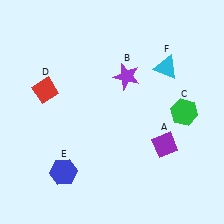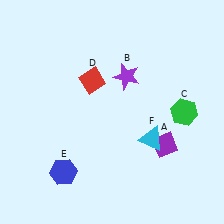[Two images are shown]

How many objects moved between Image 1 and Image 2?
2 objects moved between the two images.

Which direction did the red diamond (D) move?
The red diamond (D) moved right.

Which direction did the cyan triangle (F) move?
The cyan triangle (F) moved down.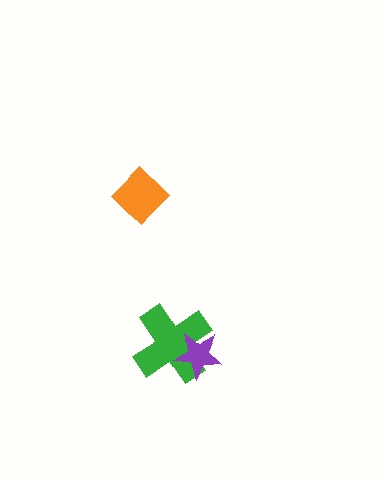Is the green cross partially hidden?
Yes, it is partially covered by another shape.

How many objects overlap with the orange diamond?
0 objects overlap with the orange diamond.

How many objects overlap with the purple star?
1 object overlaps with the purple star.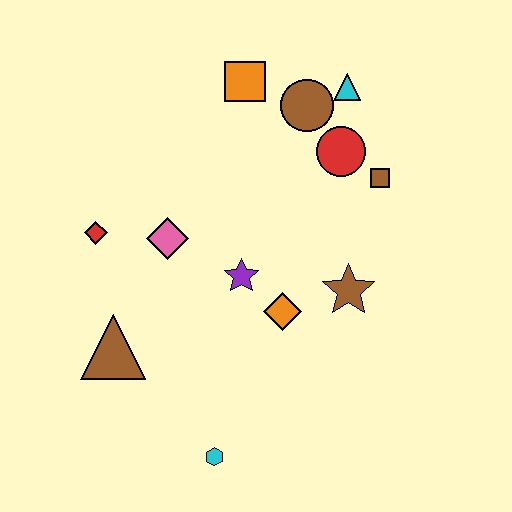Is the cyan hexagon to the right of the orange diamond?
No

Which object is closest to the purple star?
The orange diamond is closest to the purple star.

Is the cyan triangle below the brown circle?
No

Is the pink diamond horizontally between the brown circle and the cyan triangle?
No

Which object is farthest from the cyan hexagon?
The cyan triangle is farthest from the cyan hexagon.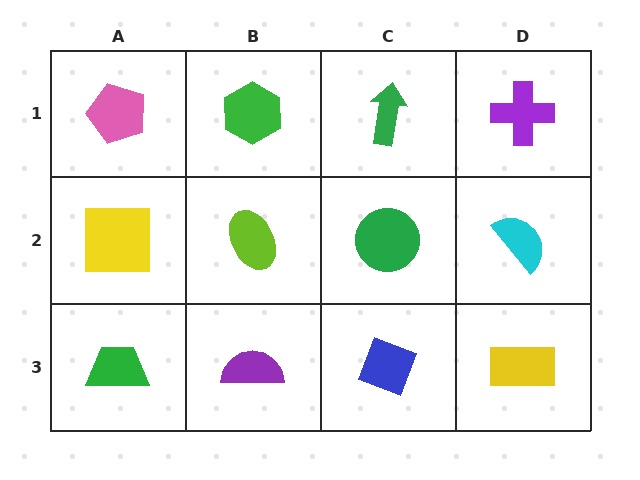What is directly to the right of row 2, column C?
A cyan semicircle.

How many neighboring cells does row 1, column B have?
3.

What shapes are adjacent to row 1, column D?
A cyan semicircle (row 2, column D), a green arrow (row 1, column C).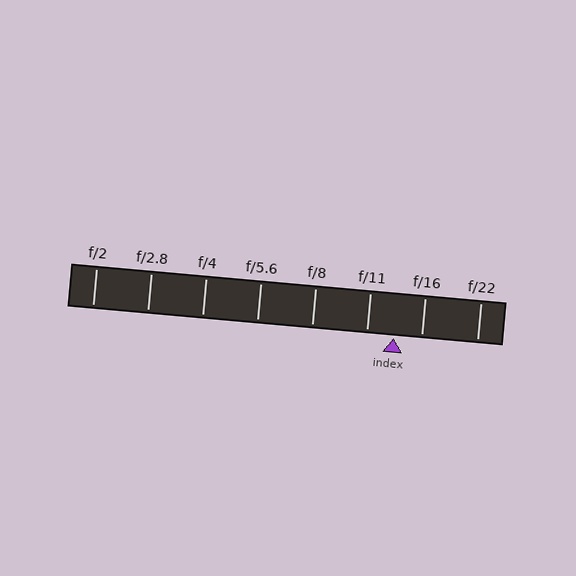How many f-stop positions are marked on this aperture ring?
There are 8 f-stop positions marked.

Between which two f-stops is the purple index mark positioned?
The index mark is between f/11 and f/16.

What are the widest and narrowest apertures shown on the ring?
The widest aperture shown is f/2 and the narrowest is f/22.